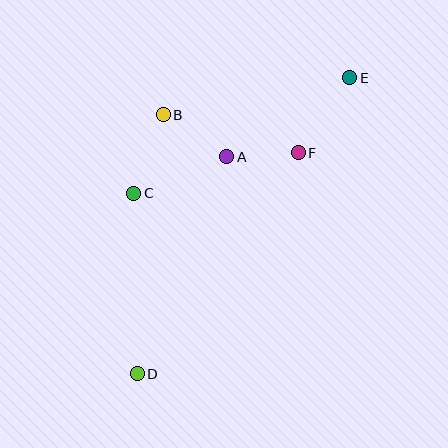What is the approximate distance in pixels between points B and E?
The distance between B and E is approximately 190 pixels.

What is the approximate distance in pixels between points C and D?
The distance between C and D is approximately 181 pixels.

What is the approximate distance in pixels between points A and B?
The distance between A and B is approximately 76 pixels.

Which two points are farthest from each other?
Points D and E are farthest from each other.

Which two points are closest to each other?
Points A and F are closest to each other.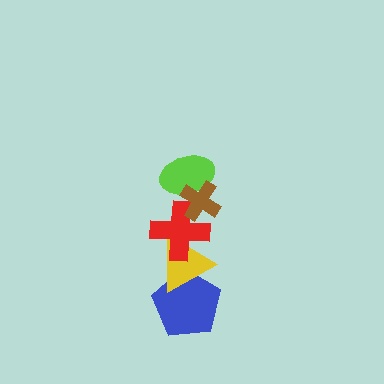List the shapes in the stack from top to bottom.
From top to bottom: the brown cross, the lime ellipse, the red cross, the yellow triangle, the blue pentagon.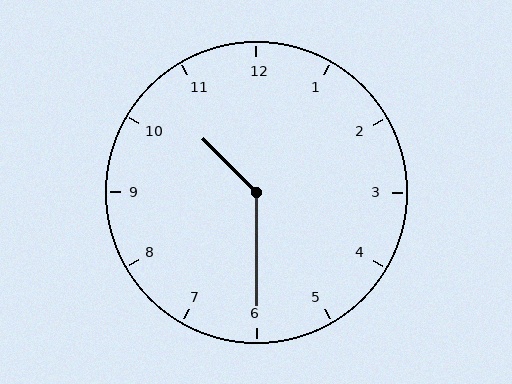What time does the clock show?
10:30.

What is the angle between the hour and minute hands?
Approximately 135 degrees.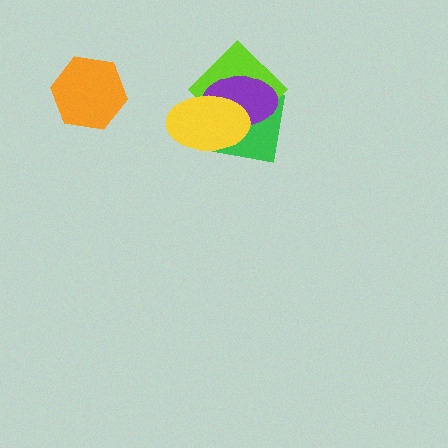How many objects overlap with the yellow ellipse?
3 objects overlap with the yellow ellipse.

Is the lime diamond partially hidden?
Yes, it is partially covered by another shape.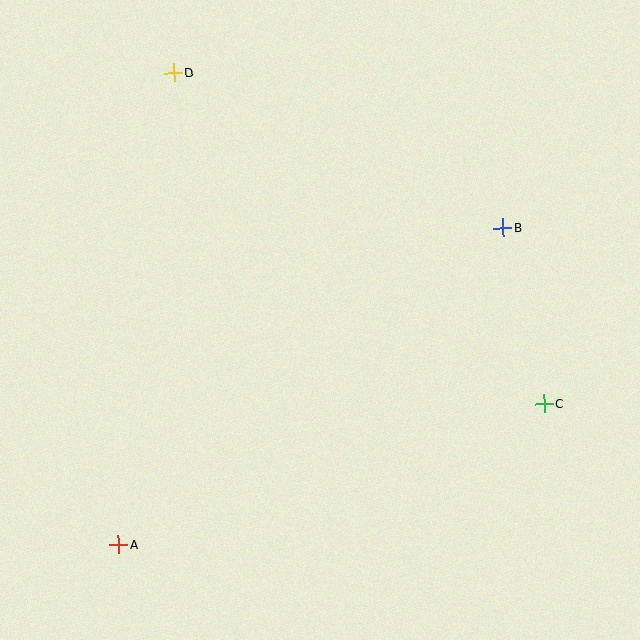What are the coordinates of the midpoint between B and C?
The midpoint between B and C is at (524, 316).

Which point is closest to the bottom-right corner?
Point C is closest to the bottom-right corner.